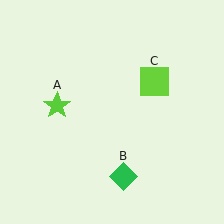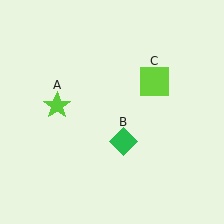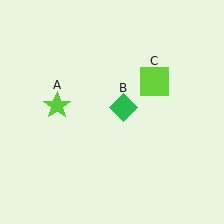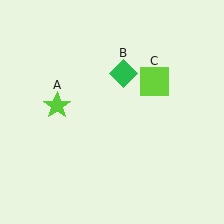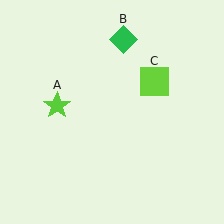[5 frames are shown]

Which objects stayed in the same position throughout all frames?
Lime star (object A) and lime square (object C) remained stationary.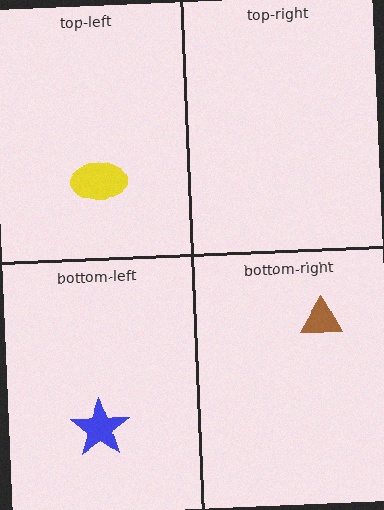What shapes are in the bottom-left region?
The blue star.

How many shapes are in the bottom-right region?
1.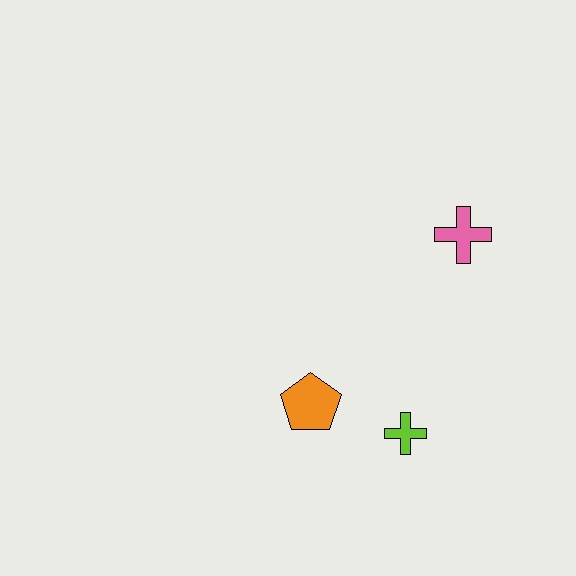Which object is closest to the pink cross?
The lime cross is closest to the pink cross.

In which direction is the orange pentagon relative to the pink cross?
The orange pentagon is below the pink cross.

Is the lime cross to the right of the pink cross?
No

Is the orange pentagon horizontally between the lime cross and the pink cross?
No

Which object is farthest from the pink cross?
The orange pentagon is farthest from the pink cross.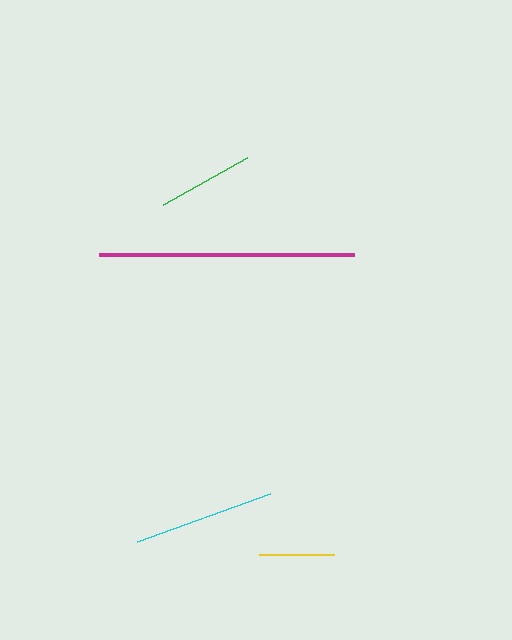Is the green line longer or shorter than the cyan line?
The cyan line is longer than the green line.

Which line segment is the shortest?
The yellow line is the shortest at approximately 75 pixels.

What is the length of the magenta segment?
The magenta segment is approximately 256 pixels long.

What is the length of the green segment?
The green segment is approximately 96 pixels long.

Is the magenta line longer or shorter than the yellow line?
The magenta line is longer than the yellow line.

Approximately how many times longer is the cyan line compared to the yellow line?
The cyan line is approximately 1.9 times the length of the yellow line.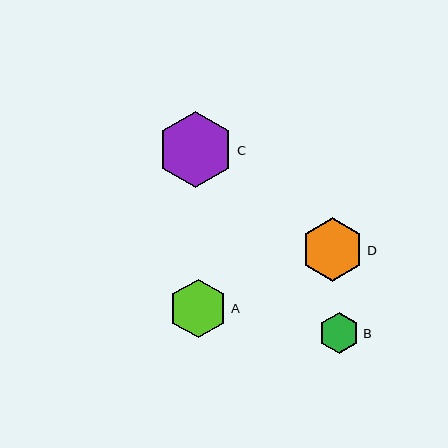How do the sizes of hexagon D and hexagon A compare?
Hexagon D and hexagon A are approximately the same size.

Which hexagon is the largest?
Hexagon C is the largest with a size of approximately 76 pixels.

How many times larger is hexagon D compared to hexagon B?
Hexagon D is approximately 1.6 times the size of hexagon B.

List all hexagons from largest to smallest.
From largest to smallest: C, D, A, B.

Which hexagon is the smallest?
Hexagon B is the smallest with a size of approximately 41 pixels.